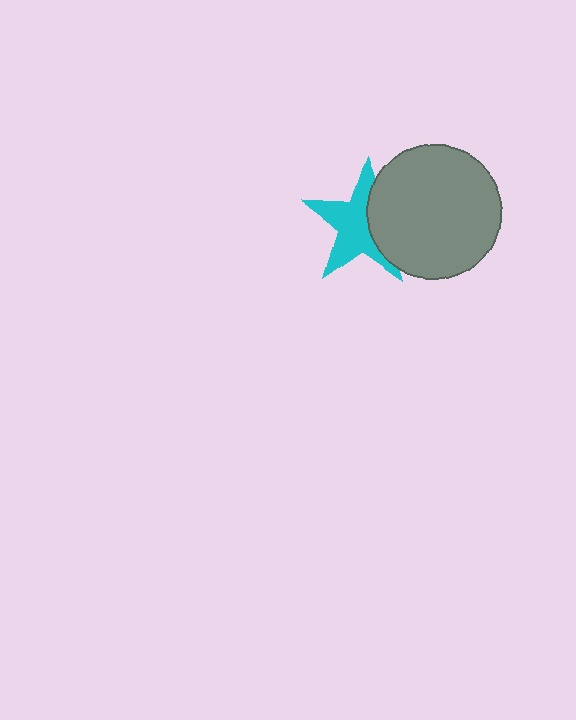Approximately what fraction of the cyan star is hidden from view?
Roughly 37% of the cyan star is hidden behind the gray circle.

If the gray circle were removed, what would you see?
You would see the complete cyan star.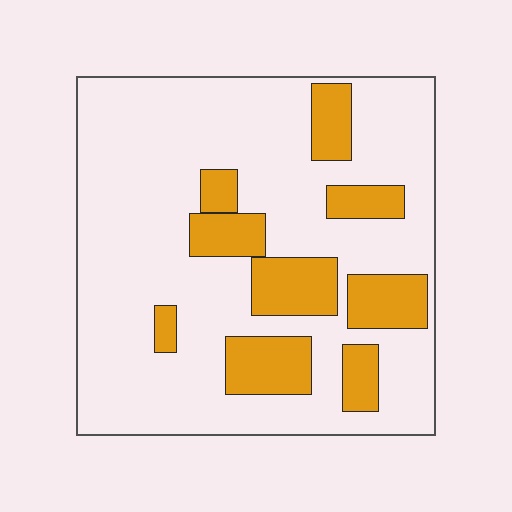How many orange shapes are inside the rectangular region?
9.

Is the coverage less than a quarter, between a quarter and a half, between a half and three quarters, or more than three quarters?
Less than a quarter.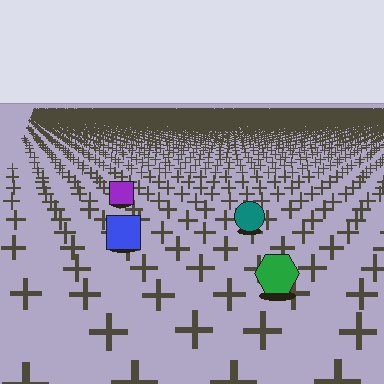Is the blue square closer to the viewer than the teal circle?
Yes. The blue square is closer — you can tell from the texture gradient: the ground texture is coarser near it.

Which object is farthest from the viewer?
The purple square is farthest from the viewer. It appears smaller and the ground texture around it is denser.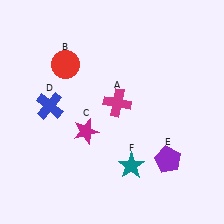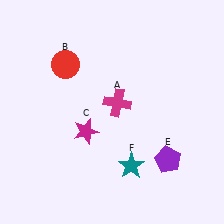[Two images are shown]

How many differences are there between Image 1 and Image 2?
There is 1 difference between the two images.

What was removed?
The blue cross (D) was removed in Image 2.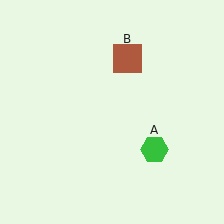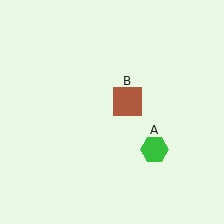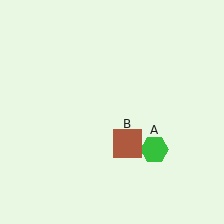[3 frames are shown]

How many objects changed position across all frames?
1 object changed position: brown square (object B).